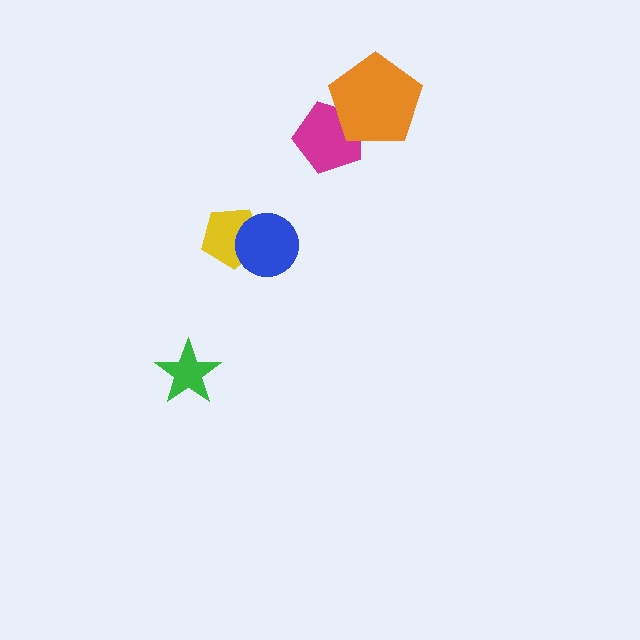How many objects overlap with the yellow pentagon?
1 object overlaps with the yellow pentagon.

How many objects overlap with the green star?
0 objects overlap with the green star.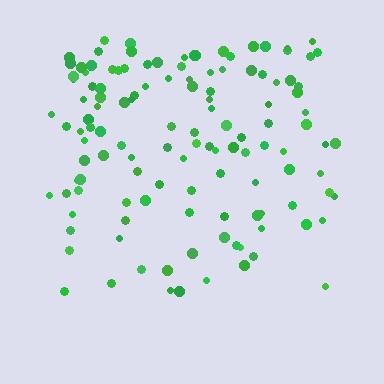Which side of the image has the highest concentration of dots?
The top.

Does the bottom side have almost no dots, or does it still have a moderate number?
Still a moderate number, just noticeably fewer than the top.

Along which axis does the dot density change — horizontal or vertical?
Vertical.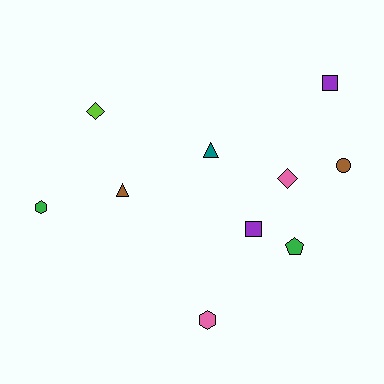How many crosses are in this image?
There are no crosses.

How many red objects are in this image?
There are no red objects.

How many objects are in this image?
There are 10 objects.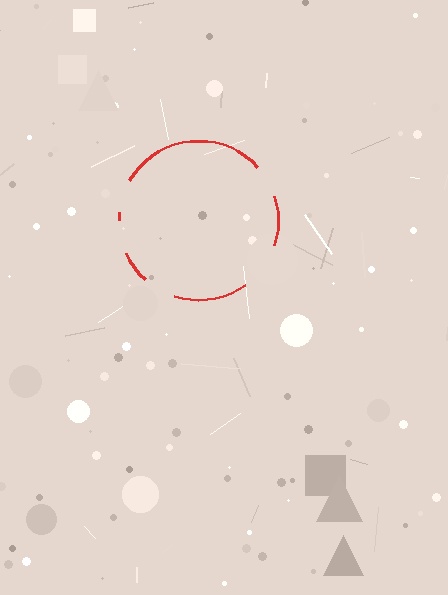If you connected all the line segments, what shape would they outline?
They would outline a circle.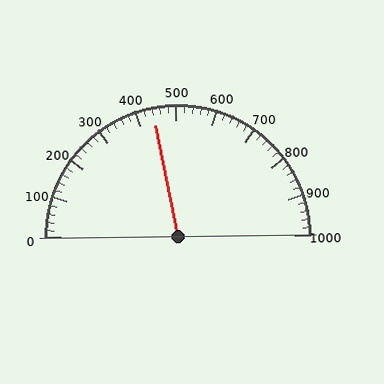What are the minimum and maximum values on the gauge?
The gauge ranges from 0 to 1000.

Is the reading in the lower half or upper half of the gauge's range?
The reading is in the lower half of the range (0 to 1000).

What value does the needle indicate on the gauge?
The needle indicates approximately 440.